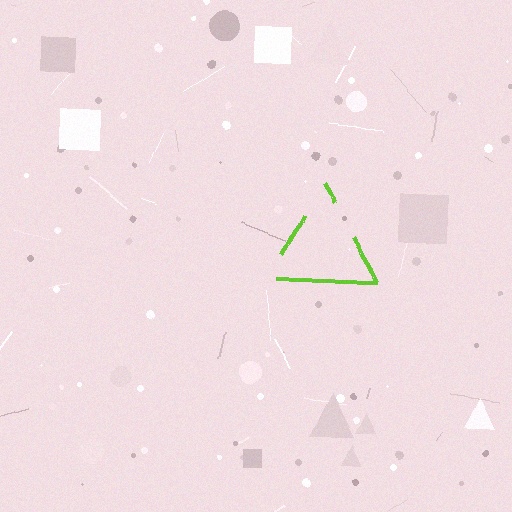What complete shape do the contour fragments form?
The contour fragments form a triangle.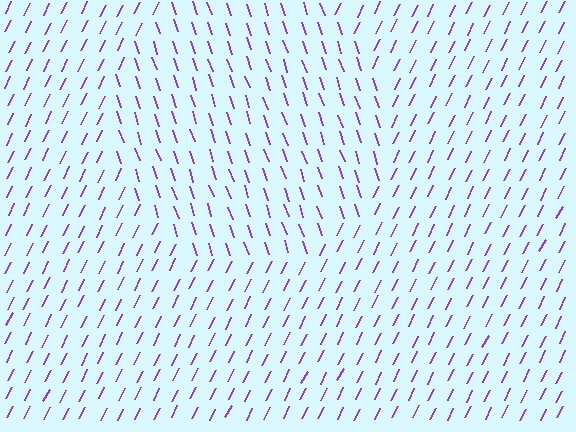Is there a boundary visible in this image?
Yes, there is a texture boundary formed by a change in line orientation.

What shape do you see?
I see a circle.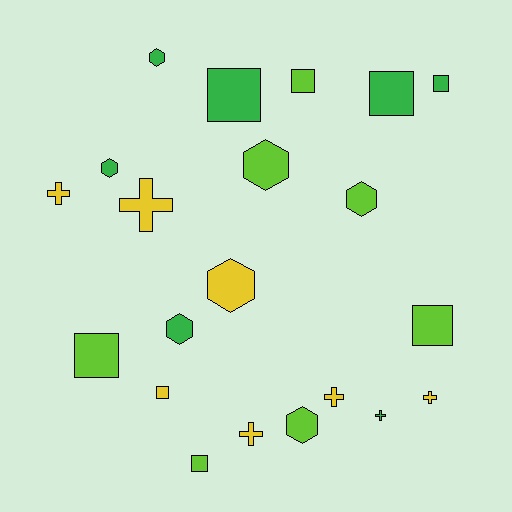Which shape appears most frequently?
Square, with 8 objects.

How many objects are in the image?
There are 21 objects.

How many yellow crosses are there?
There are 5 yellow crosses.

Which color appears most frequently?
Green, with 7 objects.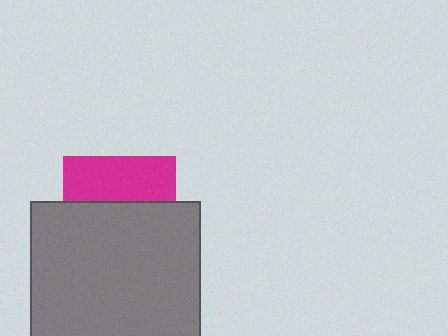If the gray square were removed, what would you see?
You would see the complete magenta square.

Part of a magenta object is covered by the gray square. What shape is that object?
It is a square.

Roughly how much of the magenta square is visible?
A small part of it is visible (roughly 40%).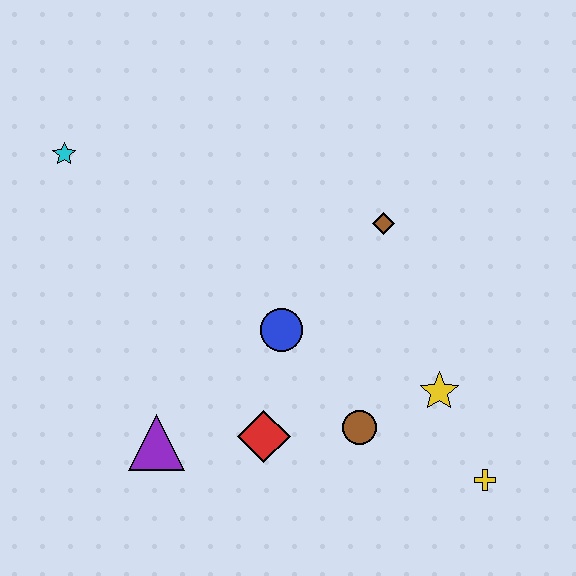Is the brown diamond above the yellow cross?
Yes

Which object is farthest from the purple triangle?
The yellow cross is farthest from the purple triangle.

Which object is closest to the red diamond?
The brown circle is closest to the red diamond.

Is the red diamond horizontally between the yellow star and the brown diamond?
No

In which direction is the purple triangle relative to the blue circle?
The purple triangle is to the left of the blue circle.